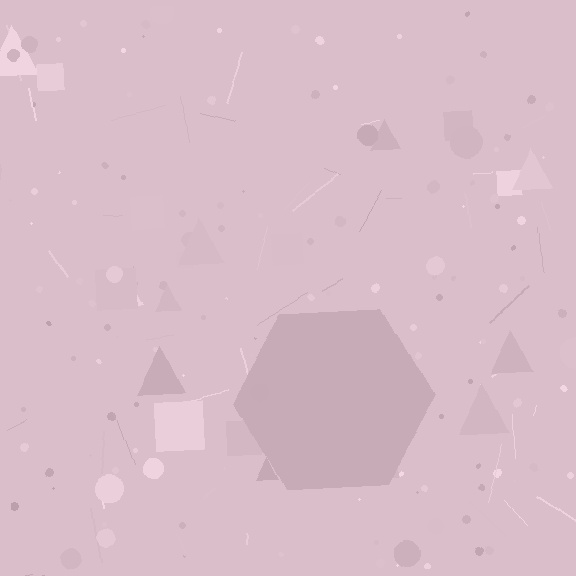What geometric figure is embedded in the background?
A hexagon is embedded in the background.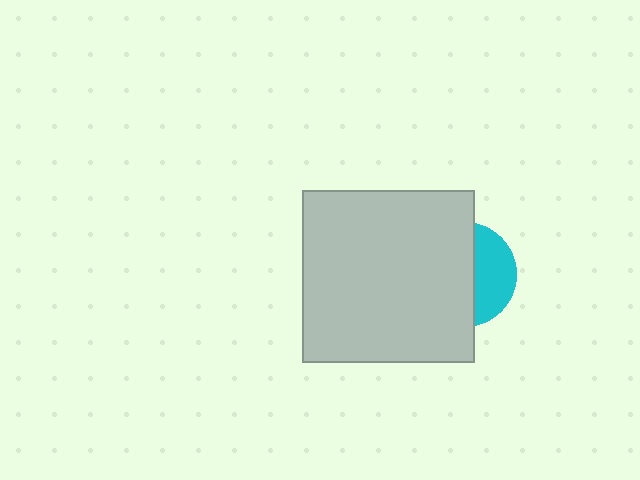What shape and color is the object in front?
The object in front is a light gray square.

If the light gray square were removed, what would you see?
You would see the complete cyan circle.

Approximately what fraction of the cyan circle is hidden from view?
Roughly 63% of the cyan circle is hidden behind the light gray square.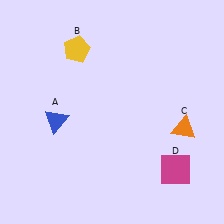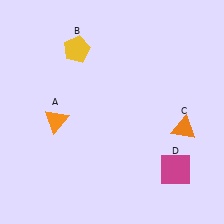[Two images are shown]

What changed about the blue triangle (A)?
In Image 1, A is blue. In Image 2, it changed to orange.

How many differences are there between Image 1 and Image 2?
There is 1 difference between the two images.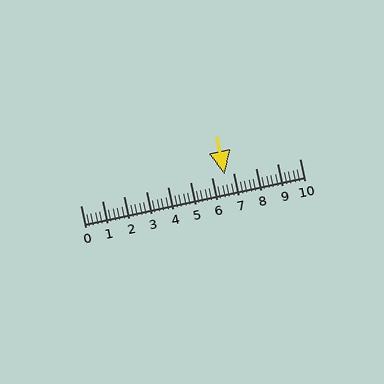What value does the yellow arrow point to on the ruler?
The yellow arrow points to approximately 6.6.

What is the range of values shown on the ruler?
The ruler shows values from 0 to 10.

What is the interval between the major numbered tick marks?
The major tick marks are spaced 1 units apart.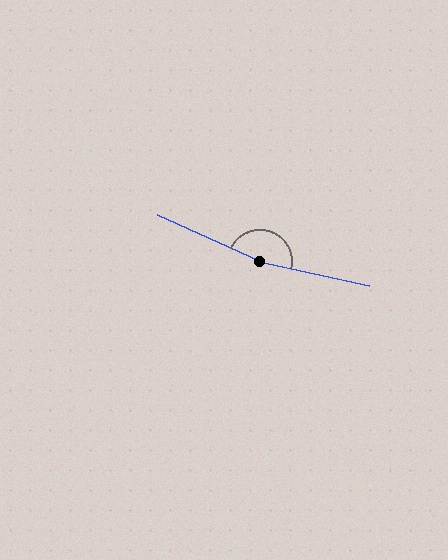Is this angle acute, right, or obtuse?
It is obtuse.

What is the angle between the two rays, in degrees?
Approximately 168 degrees.